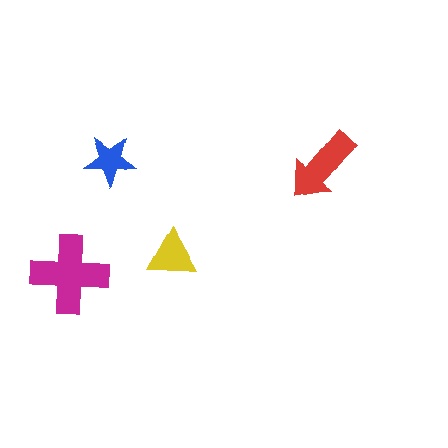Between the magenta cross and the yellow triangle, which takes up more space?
The magenta cross.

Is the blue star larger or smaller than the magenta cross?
Smaller.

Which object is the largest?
The magenta cross.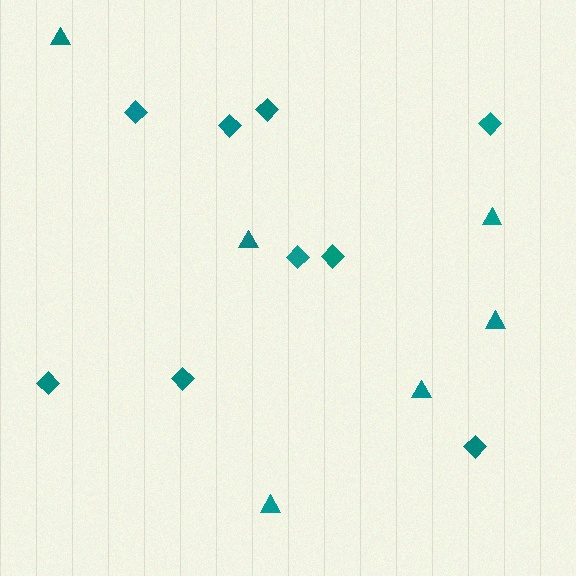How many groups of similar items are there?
There are 2 groups: one group of diamonds (9) and one group of triangles (6).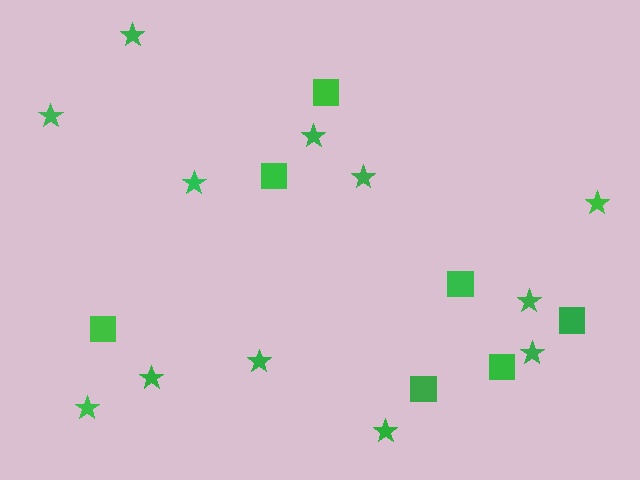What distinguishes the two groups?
There are 2 groups: one group of squares (7) and one group of stars (12).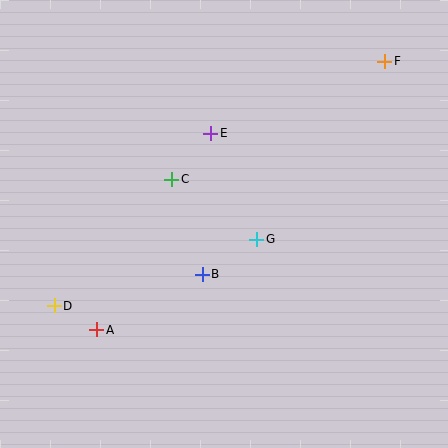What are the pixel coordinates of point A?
Point A is at (97, 330).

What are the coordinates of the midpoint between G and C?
The midpoint between G and C is at (214, 209).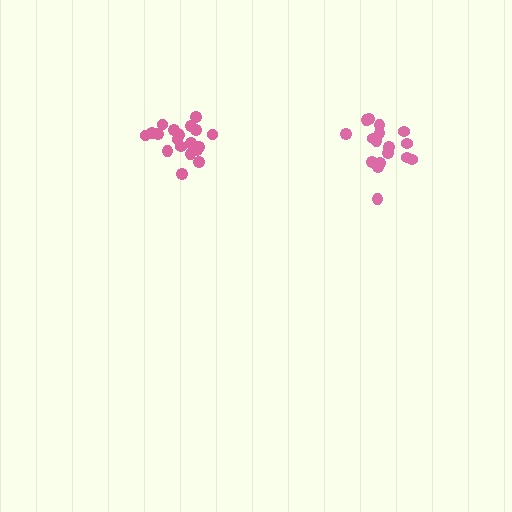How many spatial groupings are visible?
There are 2 spatial groupings.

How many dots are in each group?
Group 1: 17 dots, Group 2: 19 dots (36 total).